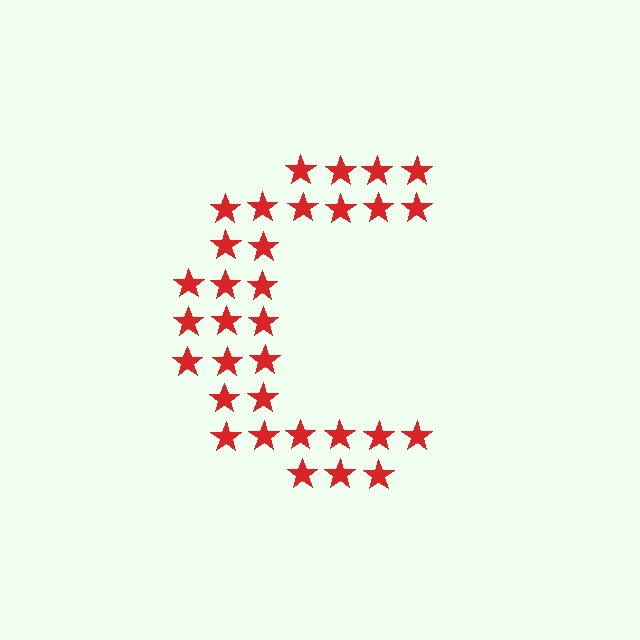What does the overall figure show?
The overall figure shows the letter C.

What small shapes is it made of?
It is made of small stars.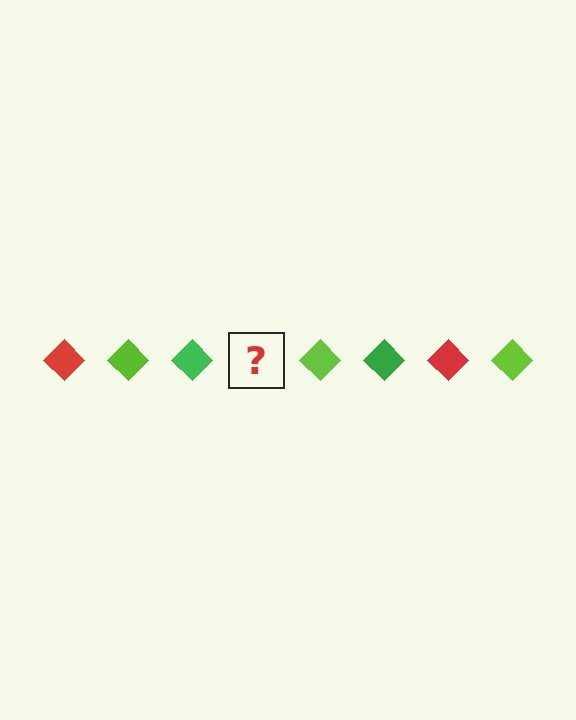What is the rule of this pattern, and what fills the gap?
The rule is that the pattern cycles through red, lime, green diamonds. The gap should be filled with a red diamond.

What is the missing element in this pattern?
The missing element is a red diamond.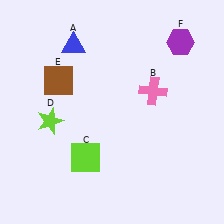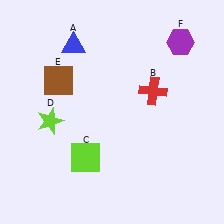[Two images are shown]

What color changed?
The cross (B) changed from pink in Image 1 to red in Image 2.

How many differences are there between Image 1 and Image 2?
There is 1 difference between the two images.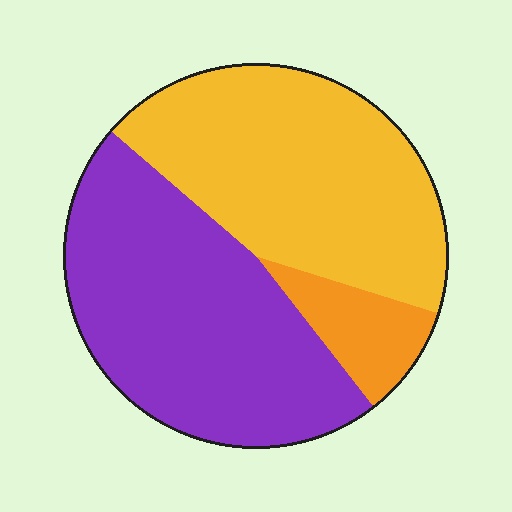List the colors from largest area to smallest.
From largest to smallest: purple, yellow, orange.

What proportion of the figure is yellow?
Yellow takes up about two fifths (2/5) of the figure.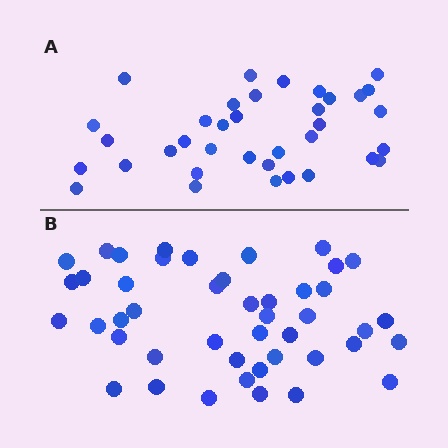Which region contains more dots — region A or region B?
Region B (the bottom region) has more dots.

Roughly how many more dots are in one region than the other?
Region B has roughly 8 or so more dots than region A.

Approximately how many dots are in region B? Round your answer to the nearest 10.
About 40 dots. (The exact count is 45, which rounds to 40.)